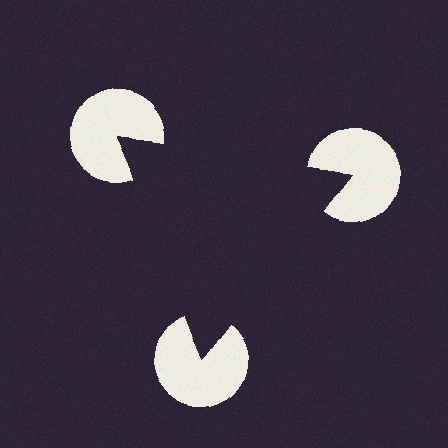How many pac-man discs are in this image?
There are 3 — one at each vertex of the illusory triangle.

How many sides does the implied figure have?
3 sides.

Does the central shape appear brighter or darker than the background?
It typically appears slightly darker than the background, even though no actual brightness change is drawn.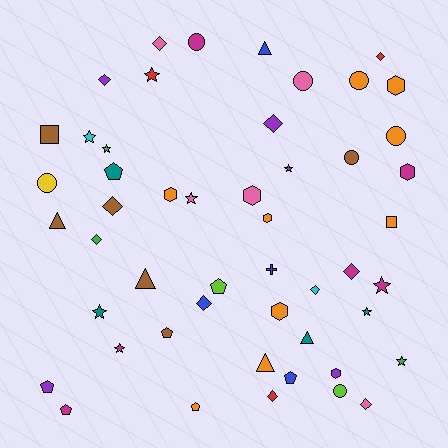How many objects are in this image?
There are 50 objects.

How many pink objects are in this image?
There are 5 pink objects.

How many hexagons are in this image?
There are 7 hexagons.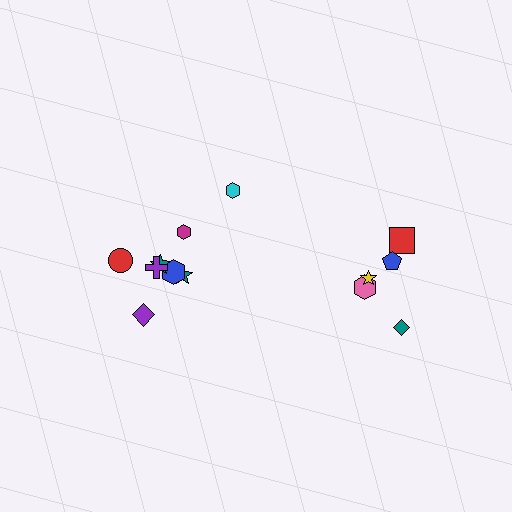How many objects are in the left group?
There are 8 objects.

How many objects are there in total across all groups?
There are 13 objects.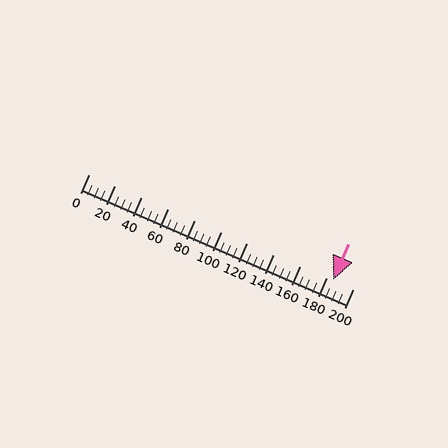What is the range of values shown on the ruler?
The ruler shows values from 0 to 200.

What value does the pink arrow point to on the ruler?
The pink arrow points to approximately 185.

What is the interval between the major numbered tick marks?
The major tick marks are spaced 20 units apart.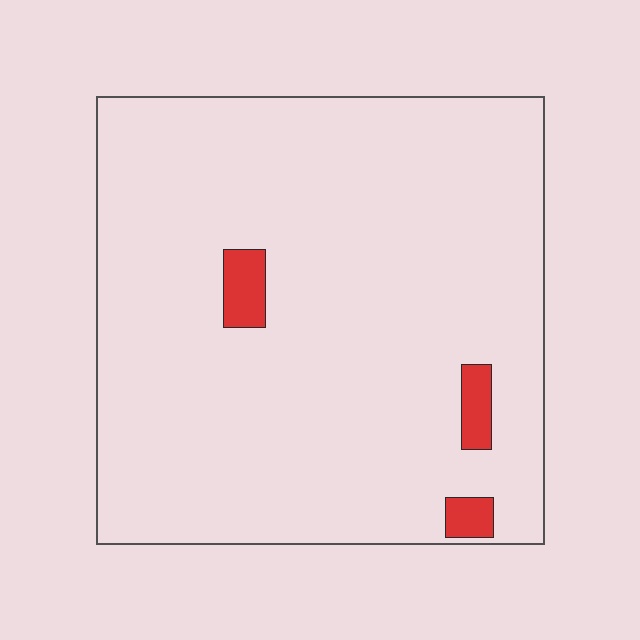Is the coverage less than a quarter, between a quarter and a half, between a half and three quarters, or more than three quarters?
Less than a quarter.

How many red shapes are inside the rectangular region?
3.